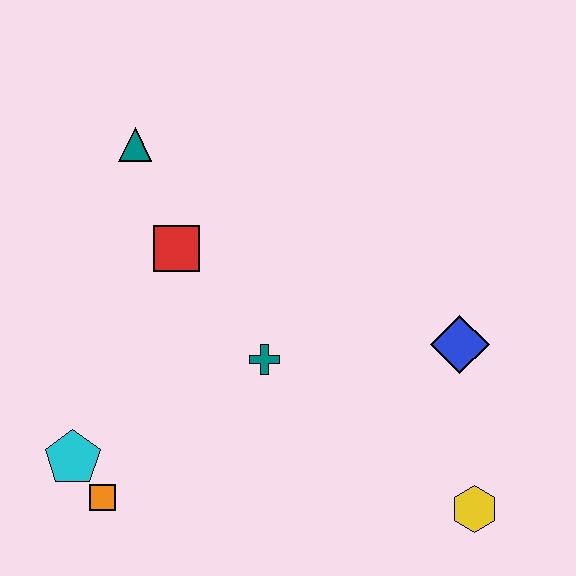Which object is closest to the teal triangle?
The red square is closest to the teal triangle.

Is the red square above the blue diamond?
Yes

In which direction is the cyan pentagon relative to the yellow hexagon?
The cyan pentagon is to the left of the yellow hexagon.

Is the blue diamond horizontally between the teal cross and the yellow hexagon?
Yes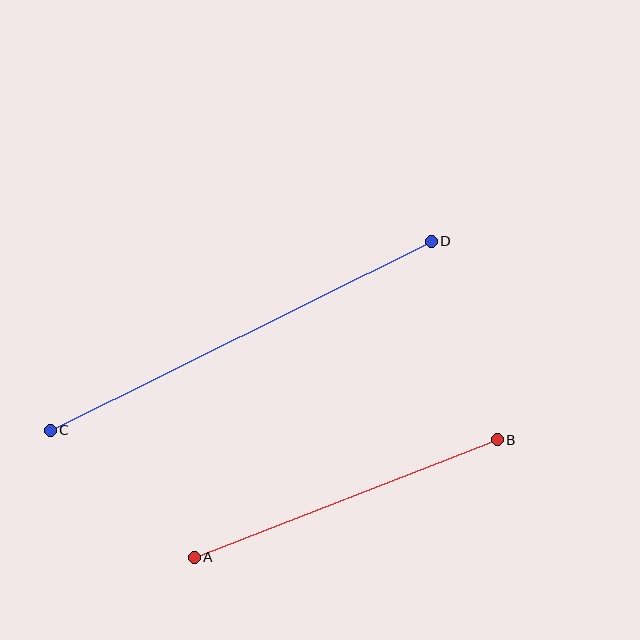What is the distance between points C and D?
The distance is approximately 425 pixels.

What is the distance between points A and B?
The distance is approximately 325 pixels.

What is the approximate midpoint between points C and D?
The midpoint is at approximately (241, 336) pixels.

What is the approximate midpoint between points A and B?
The midpoint is at approximately (346, 499) pixels.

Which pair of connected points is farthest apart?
Points C and D are farthest apart.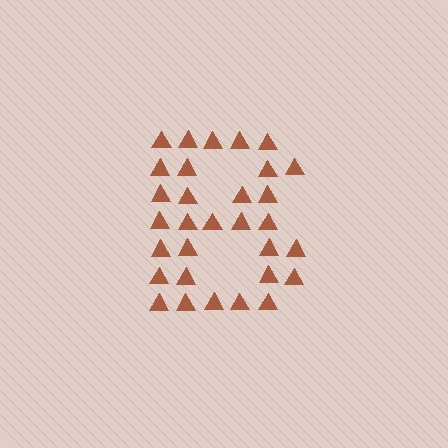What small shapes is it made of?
It is made of small triangles.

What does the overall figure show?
The overall figure shows the letter B.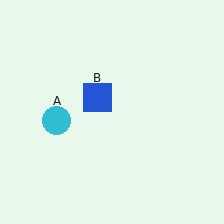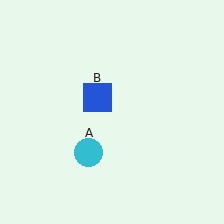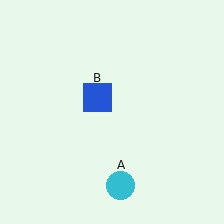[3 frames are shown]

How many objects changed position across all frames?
1 object changed position: cyan circle (object A).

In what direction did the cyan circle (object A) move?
The cyan circle (object A) moved down and to the right.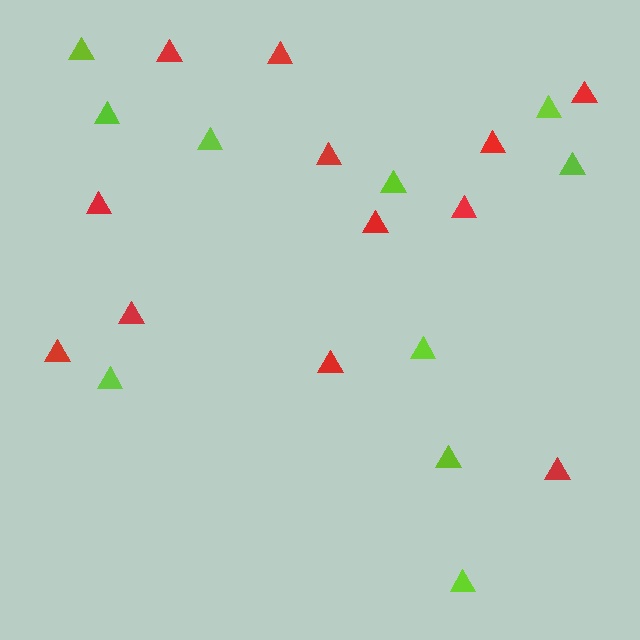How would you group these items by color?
There are 2 groups: one group of red triangles (12) and one group of lime triangles (10).